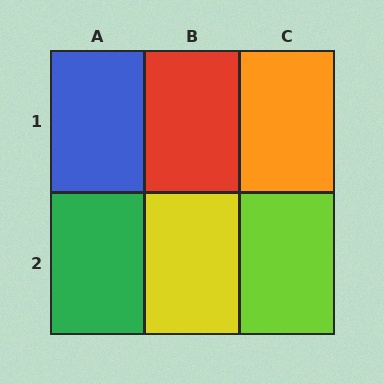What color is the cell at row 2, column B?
Yellow.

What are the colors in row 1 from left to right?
Blue, red, orange.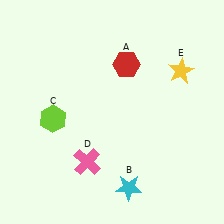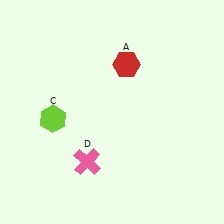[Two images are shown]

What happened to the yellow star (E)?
The yellow star (E) was removed in Image 2. It was in the top-right area of Image 1.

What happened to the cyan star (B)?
The cyan star (B) was removed in Image 2. It was in the bottom-right area of Image 1.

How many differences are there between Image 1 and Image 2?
There are 2 differences between the two images.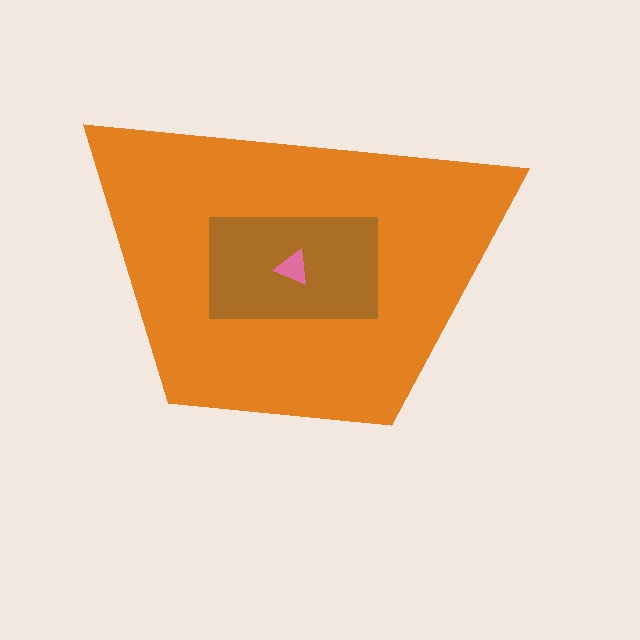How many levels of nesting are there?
3.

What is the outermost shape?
The orange trapezoid.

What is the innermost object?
The pink triangle.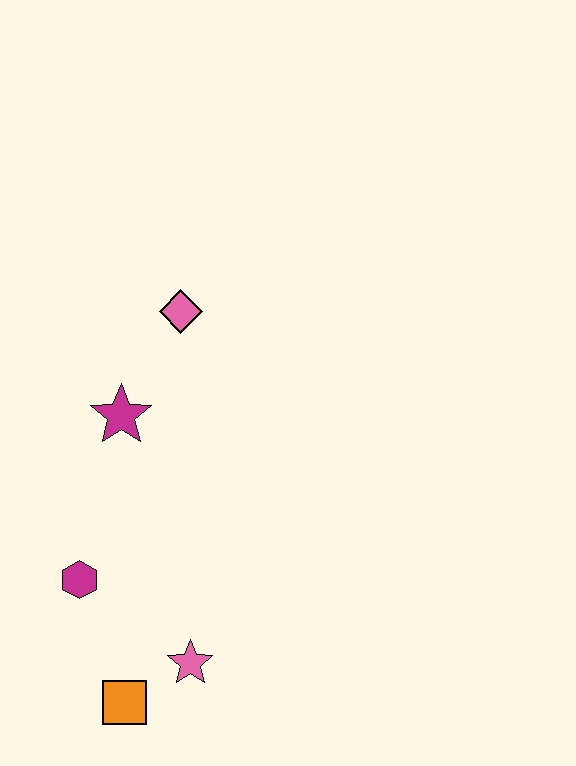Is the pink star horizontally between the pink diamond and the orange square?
No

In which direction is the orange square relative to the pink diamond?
The orange square is below the pink diamond.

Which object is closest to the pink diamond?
The magenta star is closest to the pink diamond.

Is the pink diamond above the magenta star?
Yes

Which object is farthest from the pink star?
The pink diamond is farthest from the pink star.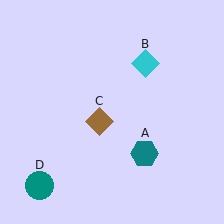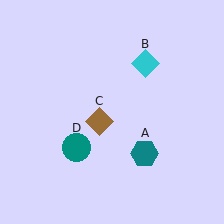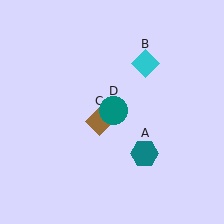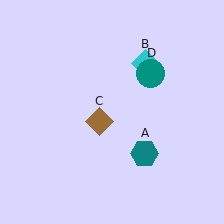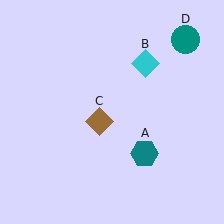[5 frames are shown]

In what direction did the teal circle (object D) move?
The teal circle (object D) moved up and to the right.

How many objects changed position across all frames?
1 object changed position: teal circle (object D).